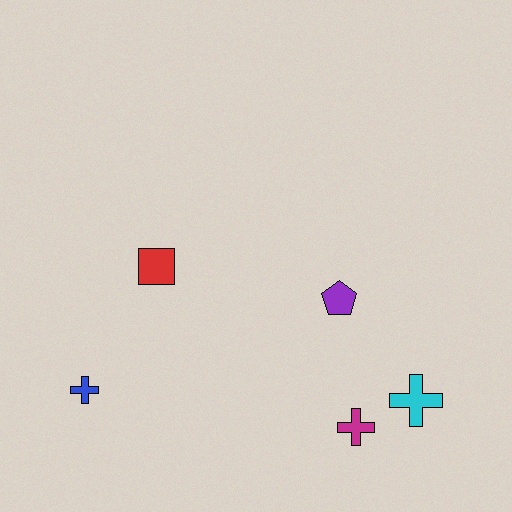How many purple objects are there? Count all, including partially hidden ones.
There is 1 purple object.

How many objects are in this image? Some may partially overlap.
There are 5 objects.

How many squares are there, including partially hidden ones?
There is 1 square.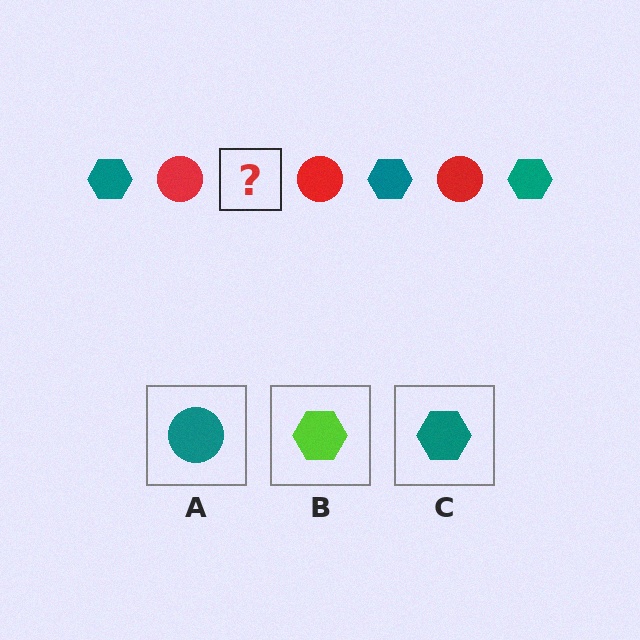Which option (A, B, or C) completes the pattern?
C.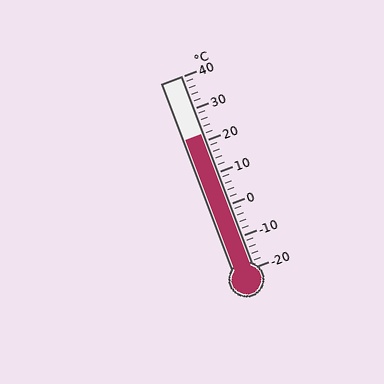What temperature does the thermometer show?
The thermometer shows approximately 22°C.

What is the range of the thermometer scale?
The thermometer scale ranges from -20°C to 40°C.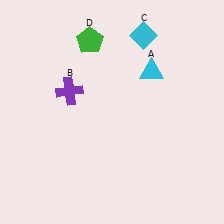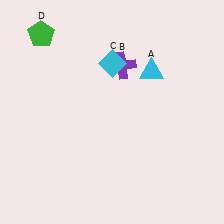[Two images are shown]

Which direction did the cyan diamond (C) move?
The cyan diamond (C) moved left.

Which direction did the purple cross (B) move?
The purple cross (B) moved right.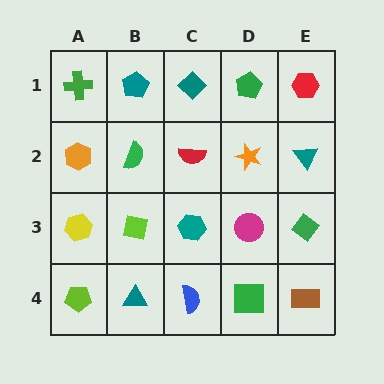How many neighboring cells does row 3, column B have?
4.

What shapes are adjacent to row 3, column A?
An orange hexagon (row 2, column A), a lime pentagon (row 4, column A), a lime square (row 3, column B).